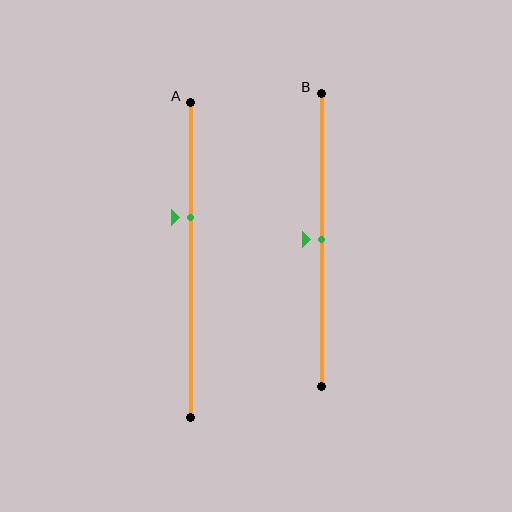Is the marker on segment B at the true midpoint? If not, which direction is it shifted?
Yes, the marker on segment B is at the true midpoint.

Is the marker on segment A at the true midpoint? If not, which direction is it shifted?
No, the marker on segment A is shifted upward by about 14% of the segment length.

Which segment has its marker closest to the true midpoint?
Segment B has its marker closest to the true midpoint.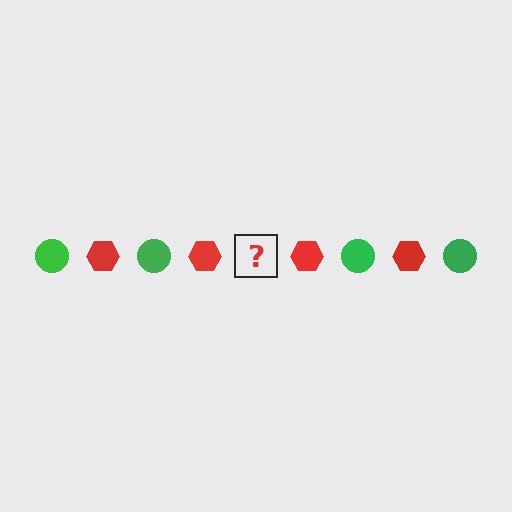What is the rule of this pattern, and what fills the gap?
The rule is that the pattern alternates between green circle and red hexagon. The gap should be filled with a green circle.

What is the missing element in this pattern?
The missing element is a green circle.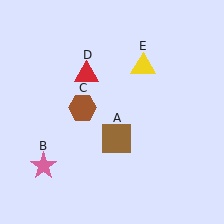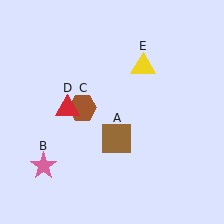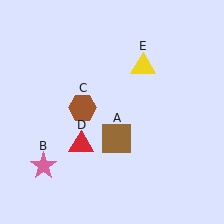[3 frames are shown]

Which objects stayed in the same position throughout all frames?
Brown square (object A) and pink star (object B) and brown hexagon (object C) and yellow triangle (object E) remained stationary.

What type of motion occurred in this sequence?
The red triangle (object D) rotated counterclockwise around the center of the scene.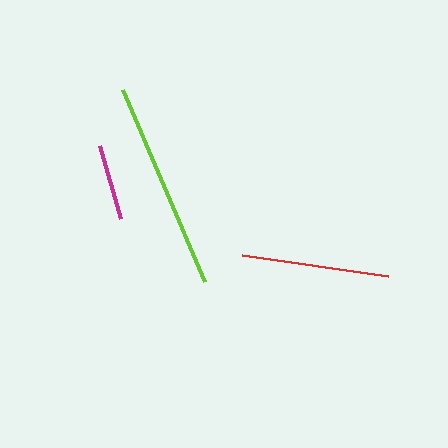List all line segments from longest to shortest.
From longest to shortest: lime, red, magenta.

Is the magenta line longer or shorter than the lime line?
The lime line is longer than the magenta line.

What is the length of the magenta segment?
The magenta segment is approximately 76 pixels long.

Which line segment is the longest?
The lime line is the longest at approximately 209 pixels.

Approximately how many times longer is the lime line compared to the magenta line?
The lime line is approximately 2.8 times the length of the magenta line.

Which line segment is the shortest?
The magenta line is the shortest at approximately 76 pixels.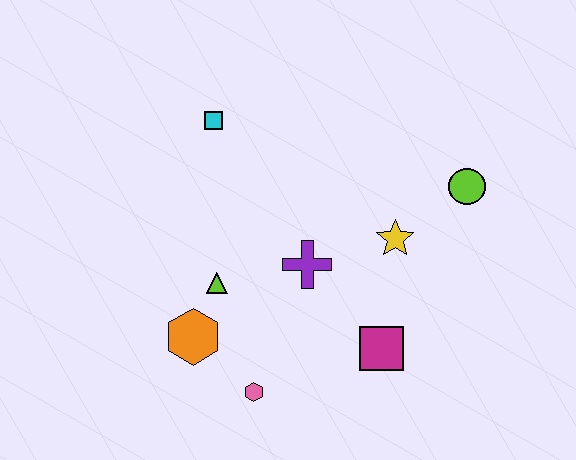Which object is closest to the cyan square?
The lime triangle is closest to the cyan square.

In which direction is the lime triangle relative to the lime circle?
The lime triangle is to the left of the lime circle.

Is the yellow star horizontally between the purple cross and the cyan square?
No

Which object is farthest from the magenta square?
The cyan square is farthest from the magenta square.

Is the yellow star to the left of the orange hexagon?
No